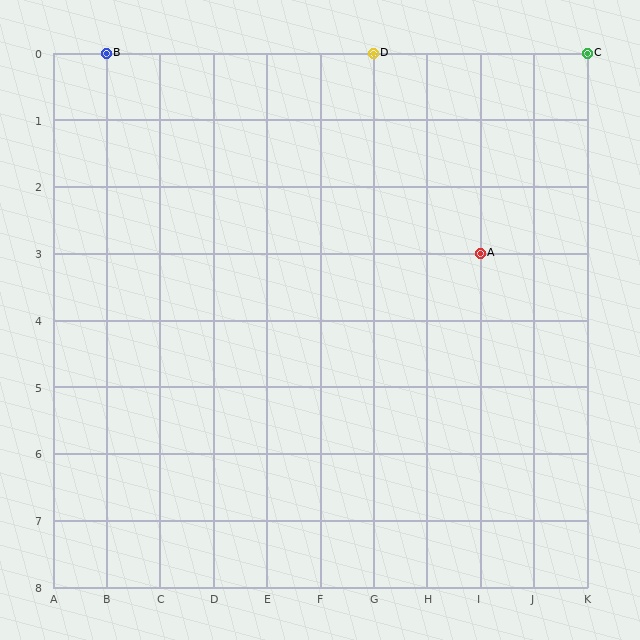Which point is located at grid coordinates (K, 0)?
Point C is at (K, 0).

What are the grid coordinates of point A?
Point A is at grid coordinates (I, 3).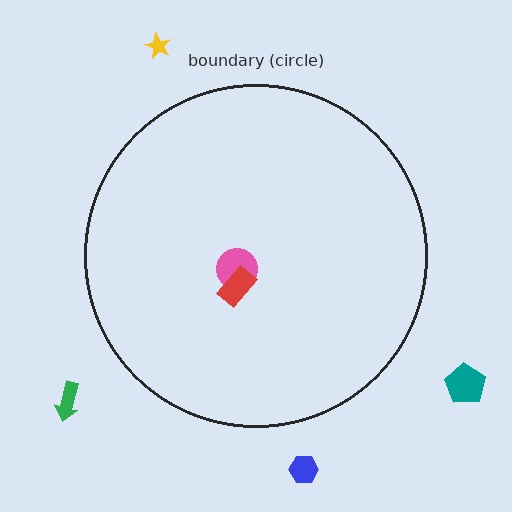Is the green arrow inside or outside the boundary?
Outside.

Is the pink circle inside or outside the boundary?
Inside.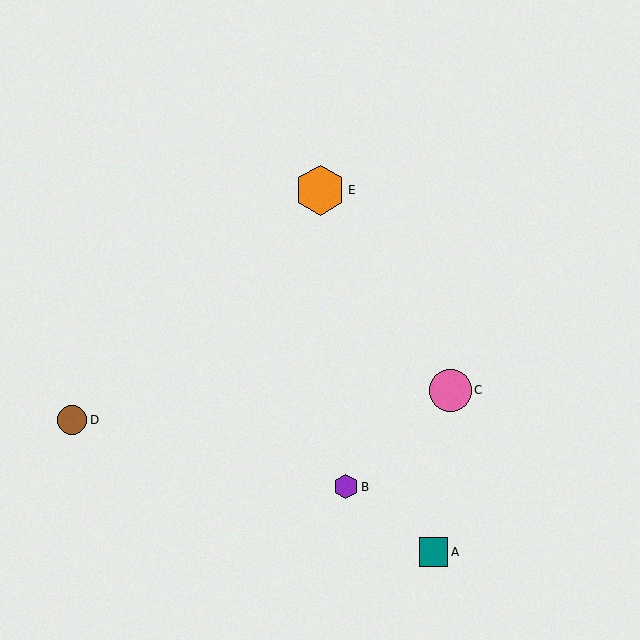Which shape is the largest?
The orange hexagon (labeled E) is the largest.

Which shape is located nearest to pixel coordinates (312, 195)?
The orange hexagon (labeled E) at (320, 190) is nearest to that location.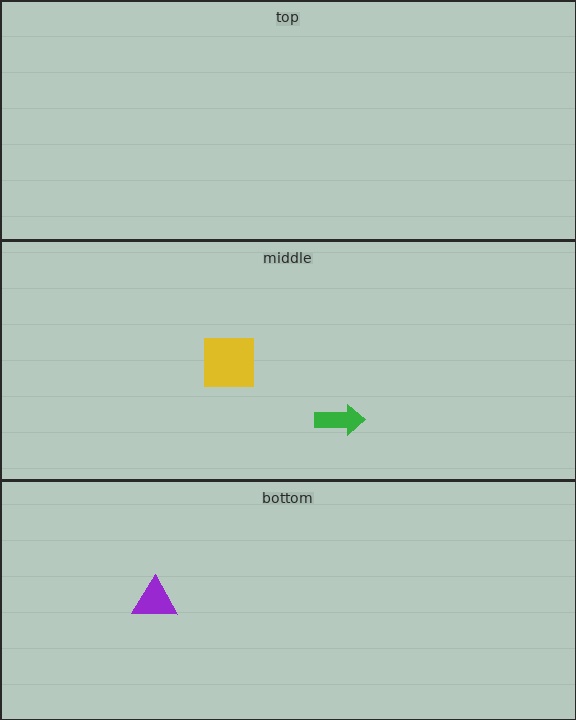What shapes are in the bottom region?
The purple triangle.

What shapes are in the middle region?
The yellow square, the green arrow.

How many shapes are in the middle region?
2.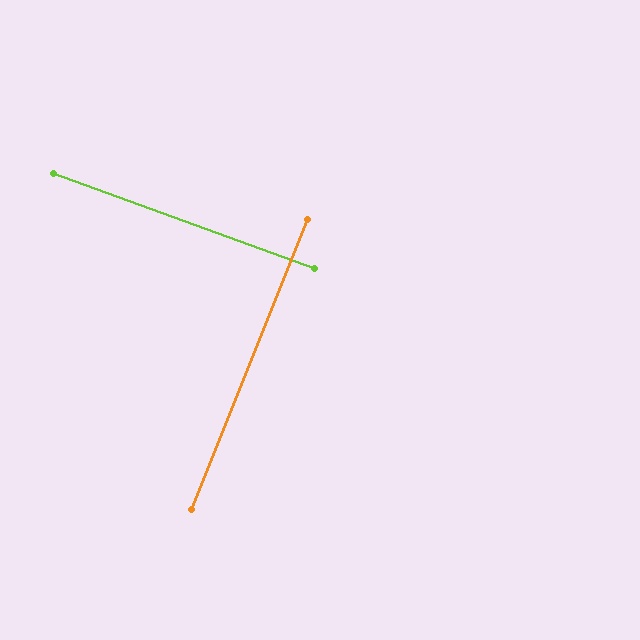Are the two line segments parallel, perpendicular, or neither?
Perpendicular — they meet at approximately 88°.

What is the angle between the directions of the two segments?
Approximately 88 degrees.